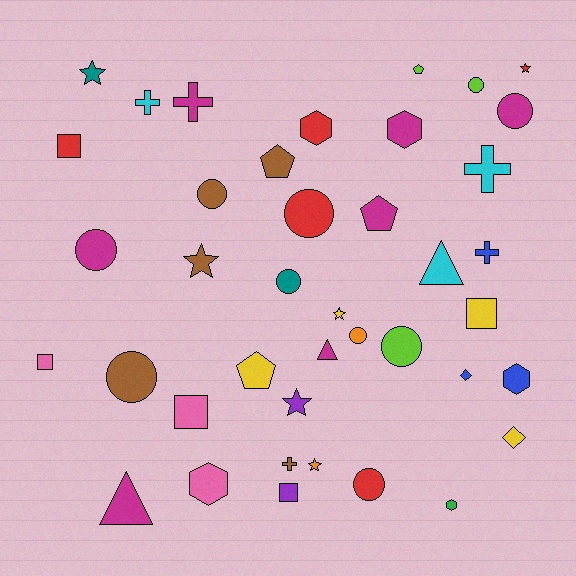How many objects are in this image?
There are 40 objects.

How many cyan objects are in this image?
There are 3 cyan objects.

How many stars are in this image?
There are 6 stars.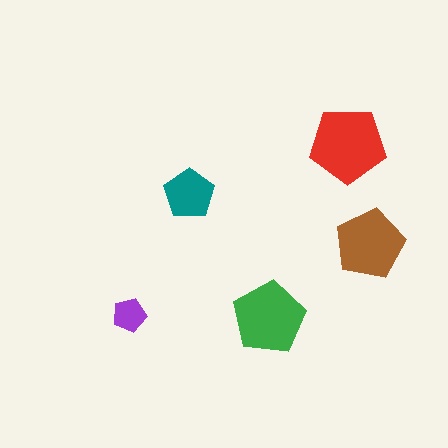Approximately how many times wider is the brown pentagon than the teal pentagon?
About 1.5 times wider.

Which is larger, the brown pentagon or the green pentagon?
The green one.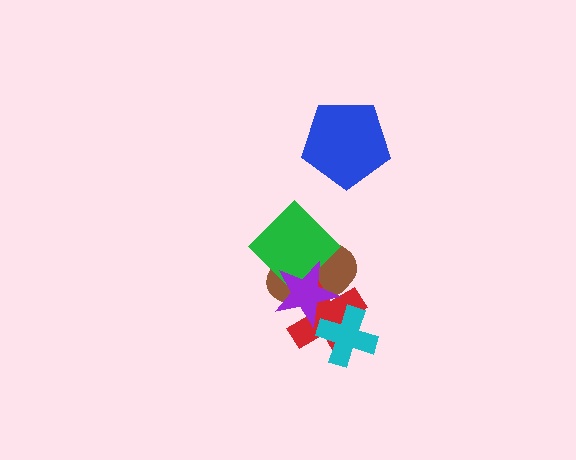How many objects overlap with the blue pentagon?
0 objects overlap with the blue pentagon.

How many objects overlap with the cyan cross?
1 object overlaps with the cyan cross.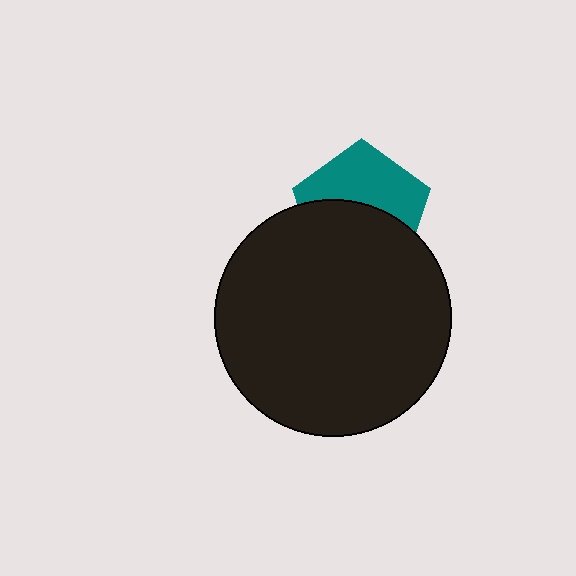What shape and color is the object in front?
The object in front is a black circle.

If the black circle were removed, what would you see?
You would see the complete teal pentagon.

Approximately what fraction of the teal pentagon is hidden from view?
Roughly 52% of the teal pentagon is hidden behind the black circle.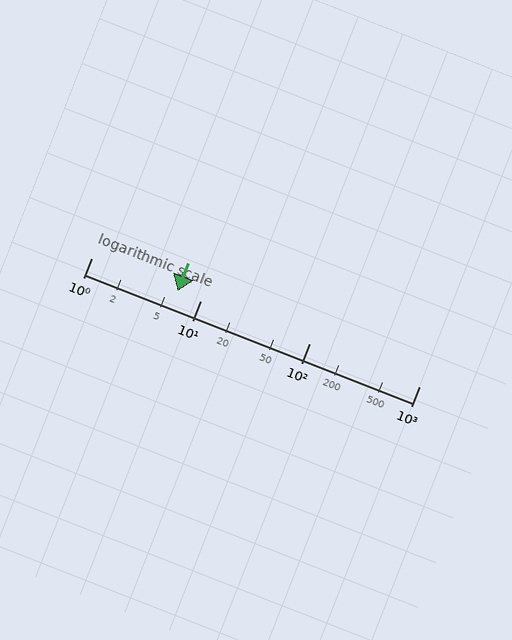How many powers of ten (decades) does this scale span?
The scale spans 3 decades, from 1 to 1000.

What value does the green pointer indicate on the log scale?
The pointer indicates approximately 6.1.